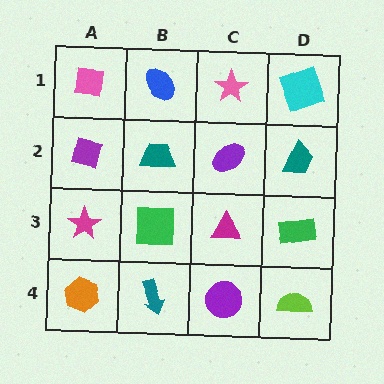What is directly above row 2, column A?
A pink square.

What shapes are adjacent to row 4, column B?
A green square (row 3, column B), an orange hexagon (row 4, column A), a purple circle (row 4, column C).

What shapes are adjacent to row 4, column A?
A magenta star (row 3, column A), a teal arrow (row 4, column B).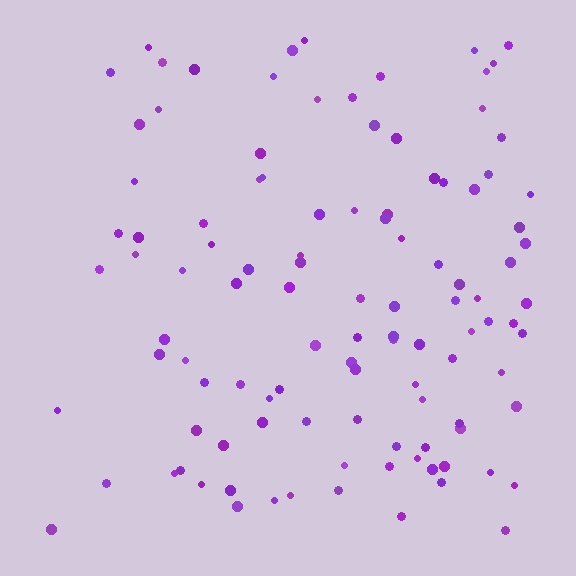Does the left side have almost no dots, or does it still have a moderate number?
Still a moderate number, just noticeably fewer than the right.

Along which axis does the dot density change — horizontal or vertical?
Horizontal.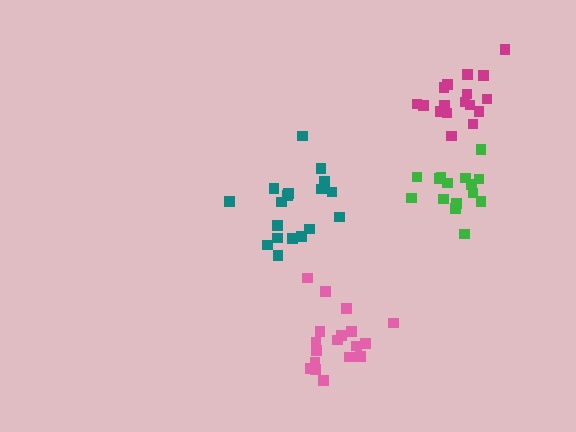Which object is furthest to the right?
The magenta cluster is rightmost.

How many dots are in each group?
Group 1: 18 dots, Group 2: 15 dots, Group 3: 17 dots, Group 4: 18 dots (68 total).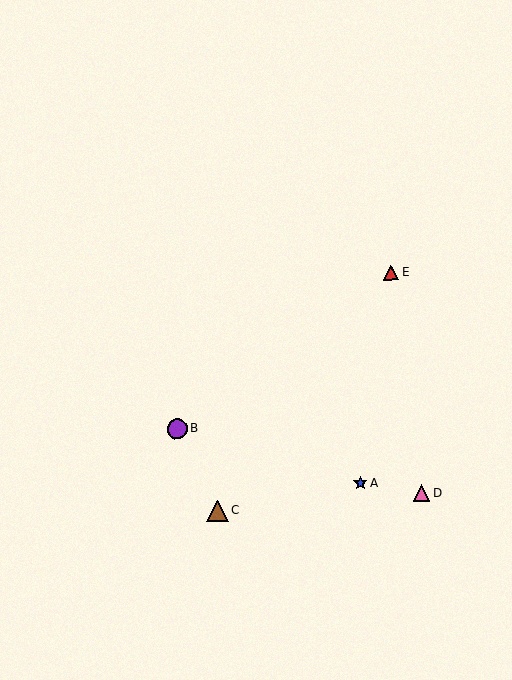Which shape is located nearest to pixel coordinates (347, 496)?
The blue star (labeled A) at (360, 483) is nearest to that location.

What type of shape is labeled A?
Shape A is a blue star.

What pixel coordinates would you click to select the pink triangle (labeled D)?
Click at (421, 493) to select the pink triangle D.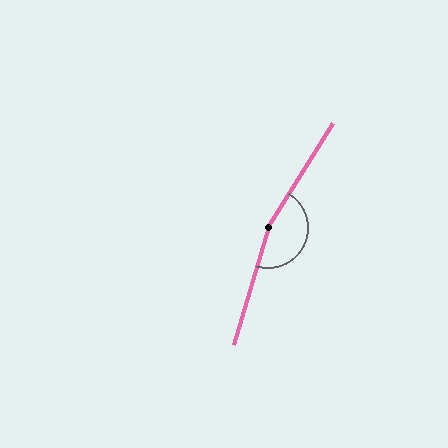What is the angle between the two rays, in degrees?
Approximately 164 degrees.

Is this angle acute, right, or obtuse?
It is obtuse.